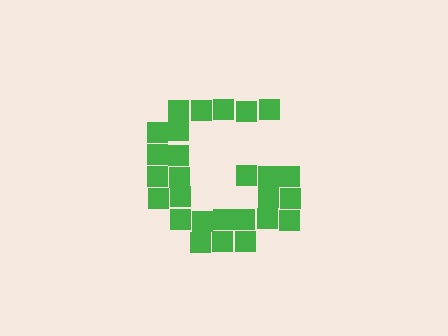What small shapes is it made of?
It is made of small squares.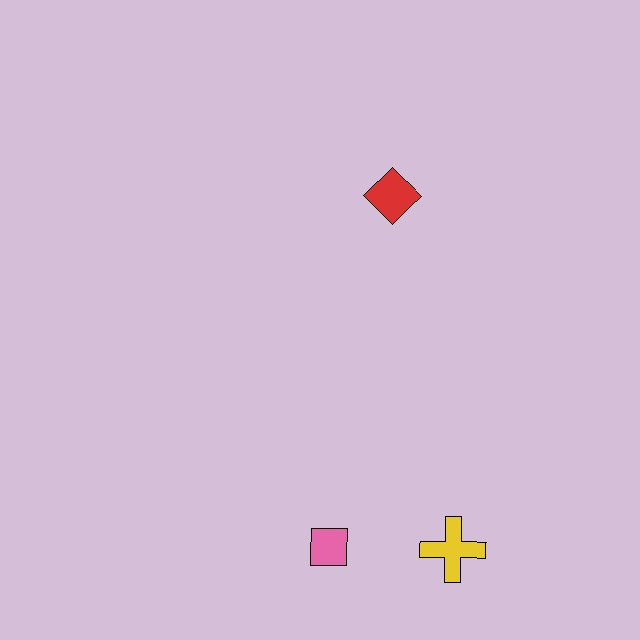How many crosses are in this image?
There is 1 cross.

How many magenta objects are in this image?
There are no magenta objects.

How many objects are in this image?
There are 3 objects.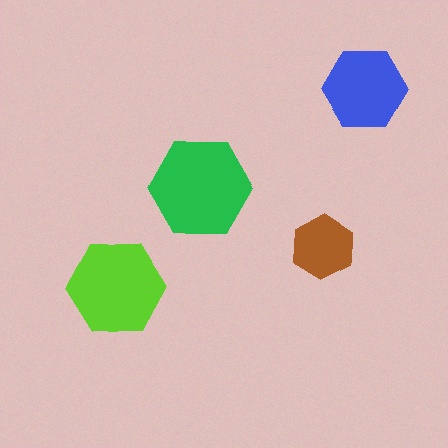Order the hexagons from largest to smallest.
the green one, the lime one, the blue one, the brown one.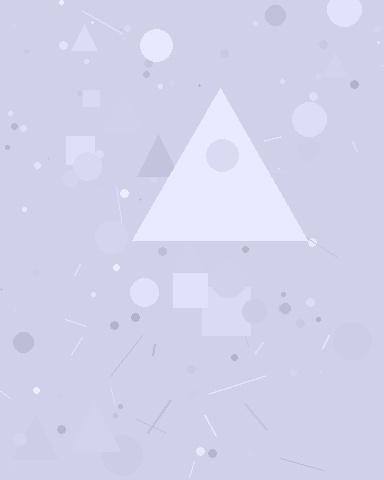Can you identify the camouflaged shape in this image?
The camouflaged shape is a triangle.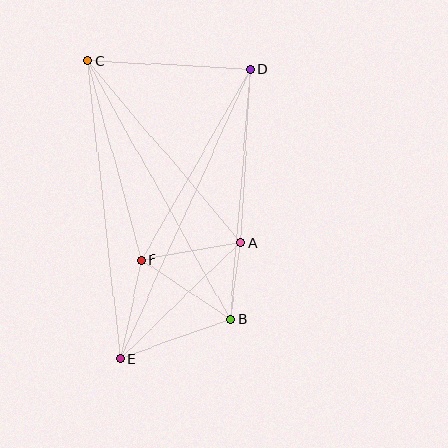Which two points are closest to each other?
Points A and B are closest to each other.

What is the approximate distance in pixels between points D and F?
The distance between D and F is approximately 220 pixels.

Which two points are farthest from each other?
Points D and E are farthest from each other.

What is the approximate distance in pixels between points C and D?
The distance between C and D is approximately 163 pixels.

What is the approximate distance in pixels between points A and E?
The distance between A and E is approximately 167 pixels.